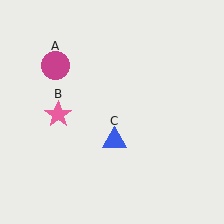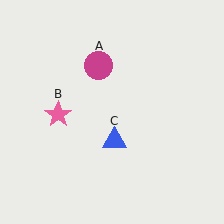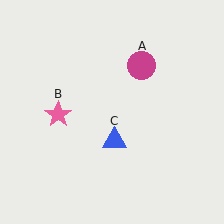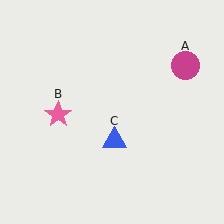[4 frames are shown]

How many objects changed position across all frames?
1 object changed position: magenta circle (object A).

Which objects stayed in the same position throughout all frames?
Pink star (object B) and blue triangle (object C) remained stationary.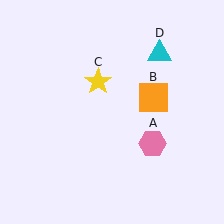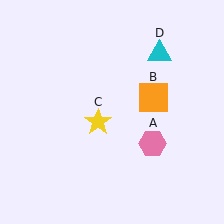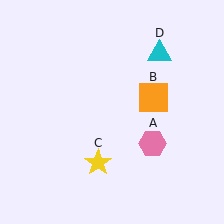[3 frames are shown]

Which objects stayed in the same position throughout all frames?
Pink hexagon (object A) and orange square (object B) and cyan triangle (object D) remained stationary.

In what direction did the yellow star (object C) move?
The yellow star (object C) moved down.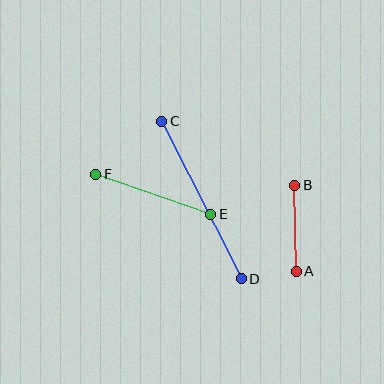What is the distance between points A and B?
The distance is approximately 86 pixels.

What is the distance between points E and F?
The distance is approximately 122 pixels.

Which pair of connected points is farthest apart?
Points C and D are farthest apart.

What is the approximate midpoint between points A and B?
The midpoint is at approximately (296, 228) pixels.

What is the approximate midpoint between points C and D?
The midpoint is at approximately (202, 200) pixels.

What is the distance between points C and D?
The distance is approximately 176 pixels.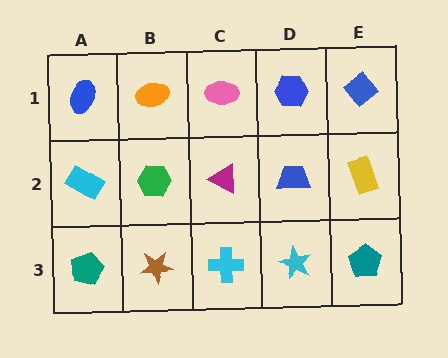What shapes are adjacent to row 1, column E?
A yellow rectangle (row 2, column E), a blue hexagon (row 1, column D).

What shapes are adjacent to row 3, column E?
A yellow rectangle (row 2, column E), a cyan star (row 3, column D).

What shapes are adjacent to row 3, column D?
A blue trapezoid (row 2, column D), a cyan cross (row 3, column C), a teal pentagon (row 3, column E).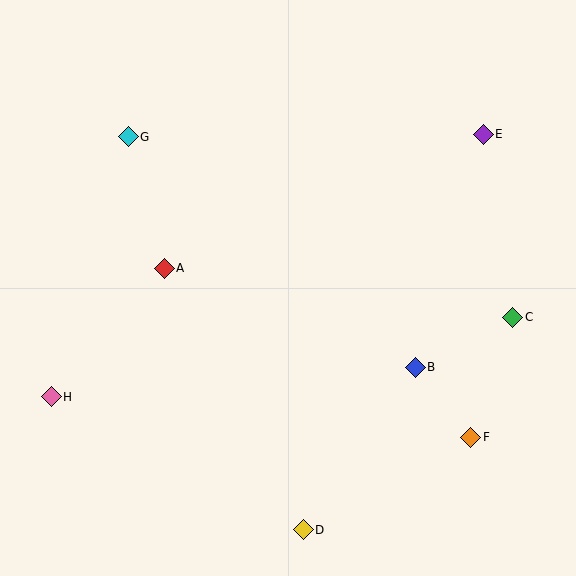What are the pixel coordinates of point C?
Point C is at (513, 317).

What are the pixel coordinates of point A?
Point A is at (164, 268).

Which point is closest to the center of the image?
Point A at (164, 268) is closest to the center.